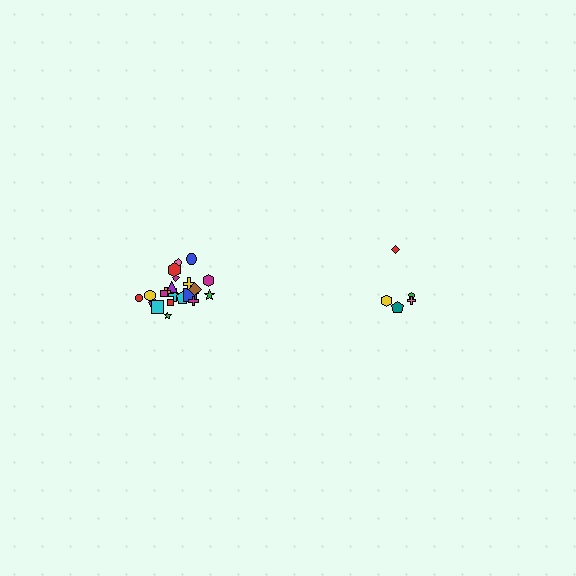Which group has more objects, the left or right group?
The left group.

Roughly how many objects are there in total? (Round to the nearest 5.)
Roughly 25 objects in total.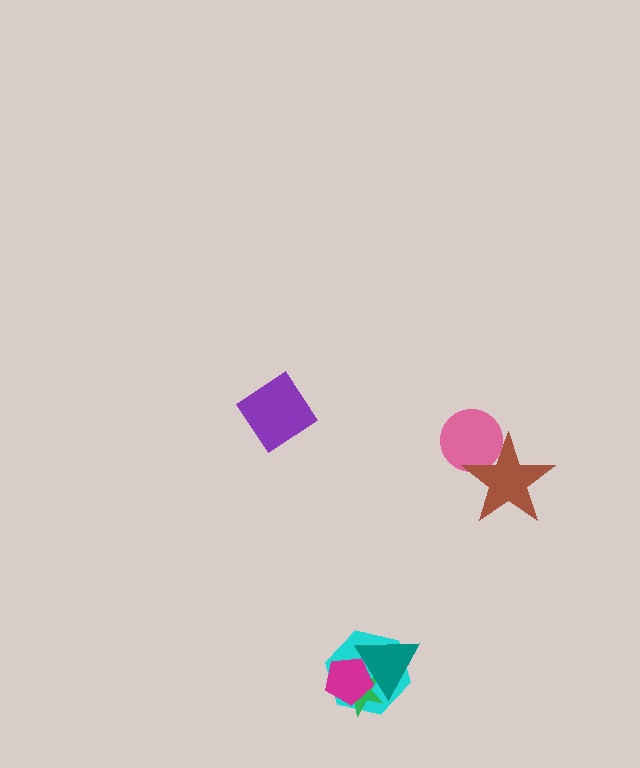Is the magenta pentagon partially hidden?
Yes, it is partially covered by another shape.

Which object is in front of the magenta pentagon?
The teal triangle is in front of the magenta pentagon.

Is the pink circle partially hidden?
Yes, it is partially covered by another shape.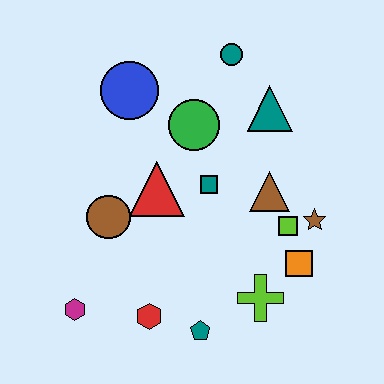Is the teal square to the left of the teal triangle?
Yes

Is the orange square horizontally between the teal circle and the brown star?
Yes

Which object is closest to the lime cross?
The orange square is closest to the lime cross.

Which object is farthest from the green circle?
The magenta hexagon is farthest from the green circle.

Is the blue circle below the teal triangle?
No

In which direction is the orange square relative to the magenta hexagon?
The orange square is to the right of the magenta hexagon.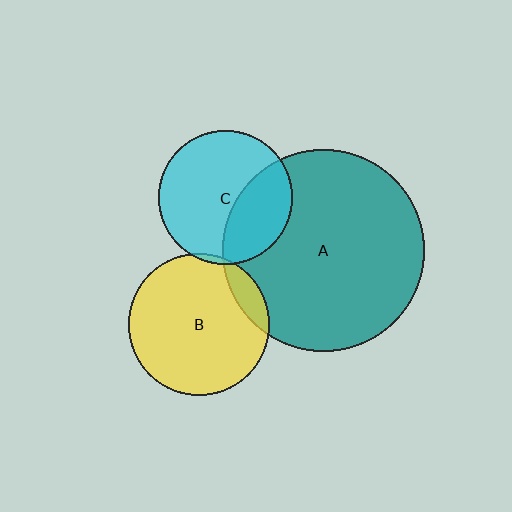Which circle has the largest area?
Circle A (teal).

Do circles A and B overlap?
Yes.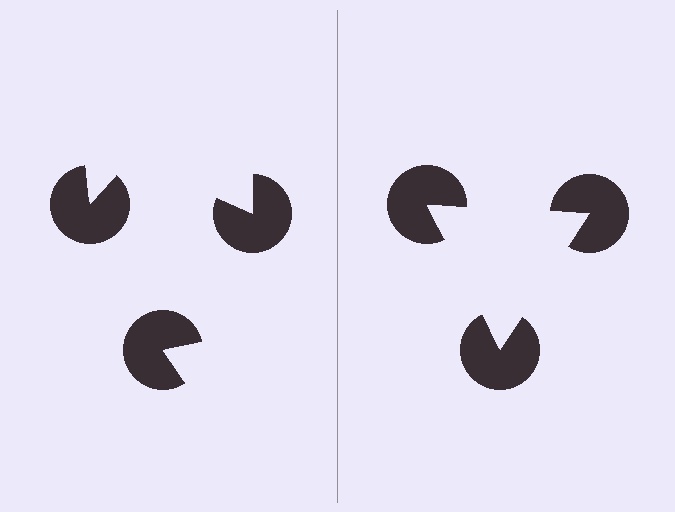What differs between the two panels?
The pac-man discs are positioned identically on both sides; only the wedge orientations differ. On the right they align to a triangle; on the left they are misaligned.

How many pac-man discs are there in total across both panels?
6 — 3 on each side.